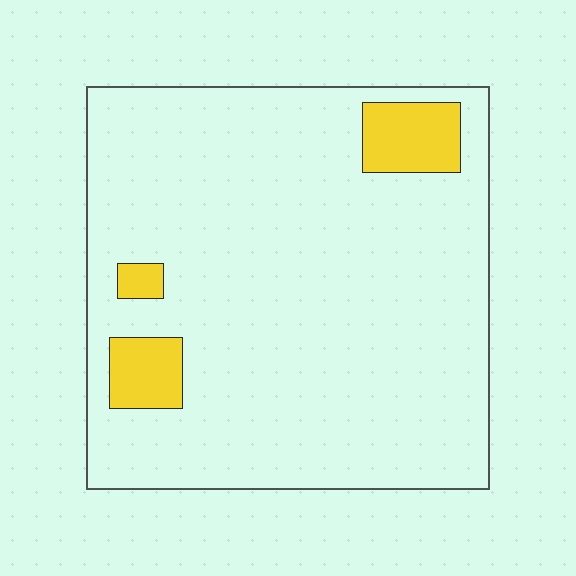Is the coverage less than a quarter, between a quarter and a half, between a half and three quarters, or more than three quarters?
Less than a quarter.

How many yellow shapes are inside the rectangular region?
3.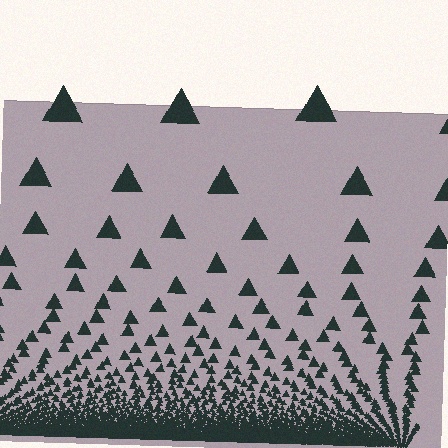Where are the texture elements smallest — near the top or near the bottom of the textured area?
Near the bottom.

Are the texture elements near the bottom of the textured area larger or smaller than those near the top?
Smaller. The gradient is inverted — elements near the bottom are smaller and denser.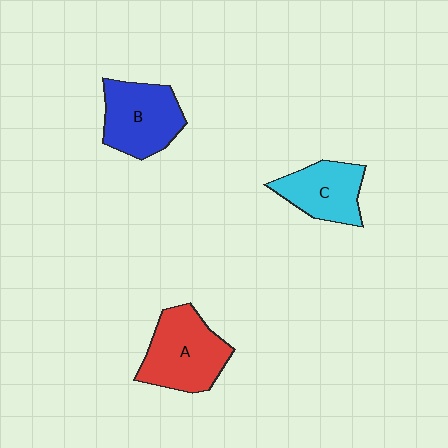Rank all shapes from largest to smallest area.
From largest to smallest: A (red), B (blue), C (cyan).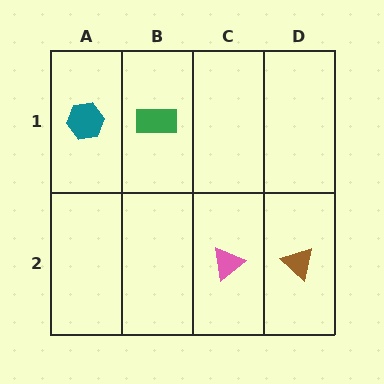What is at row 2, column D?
A brown triangle.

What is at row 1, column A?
A teal hexagon.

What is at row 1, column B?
A green rectangle.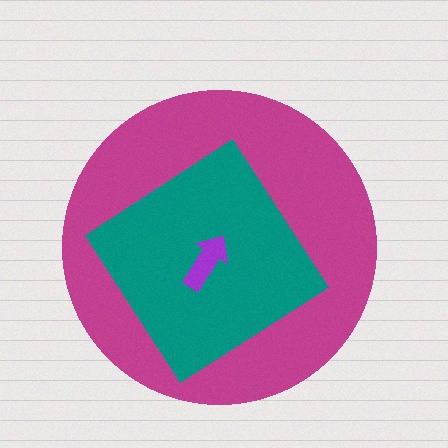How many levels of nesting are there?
3.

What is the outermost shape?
The magenta circle.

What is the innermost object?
The purple arrow.